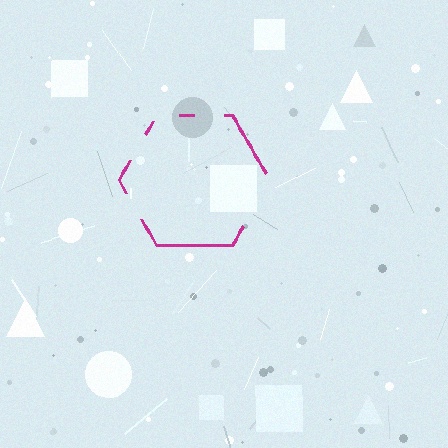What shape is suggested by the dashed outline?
The dashed outline suggests a hexagon.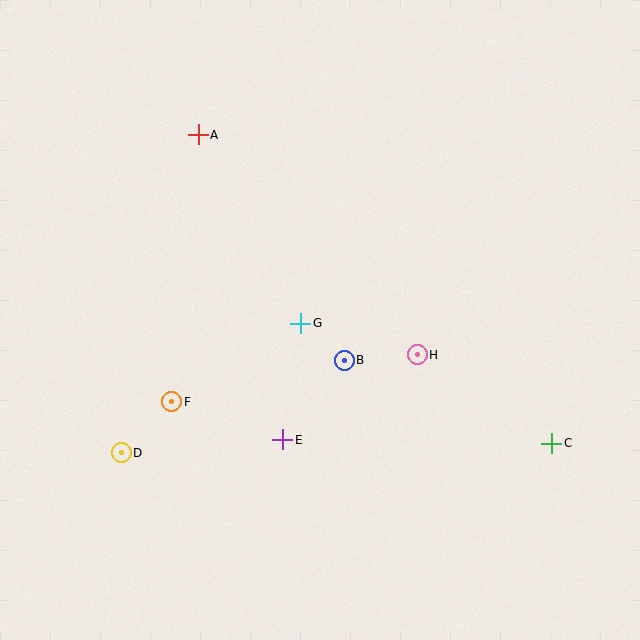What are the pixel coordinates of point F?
Point F is at (172, 402).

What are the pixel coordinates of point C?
Point C is at (552, 443).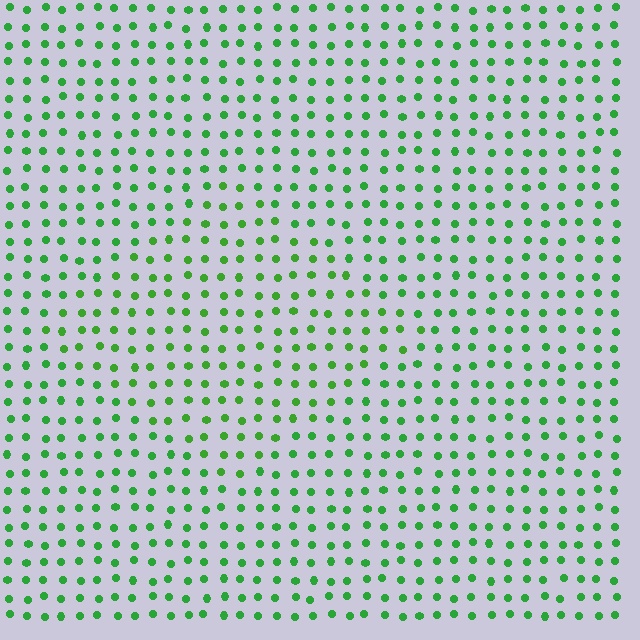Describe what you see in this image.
The image is filled with small green elements in a uniform arrangement. A diamond-shaped region is visible where the elements are tinted to a slightly different hue, forming a subtle color boundary.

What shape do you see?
I see a diamond.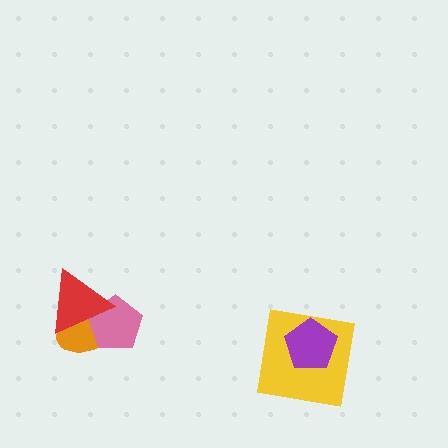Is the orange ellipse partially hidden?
Yes, it is partially covered by another shape.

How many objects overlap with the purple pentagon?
1 object overlaps with the purple pentagon.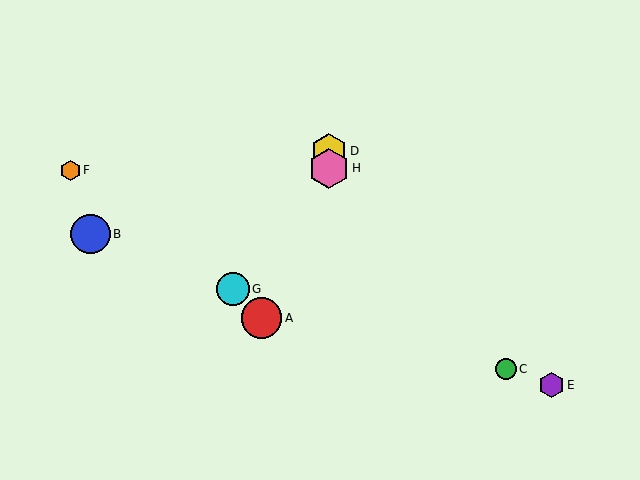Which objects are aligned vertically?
Objects D, H are aligned vertically.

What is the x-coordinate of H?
Object H is at x≈329.